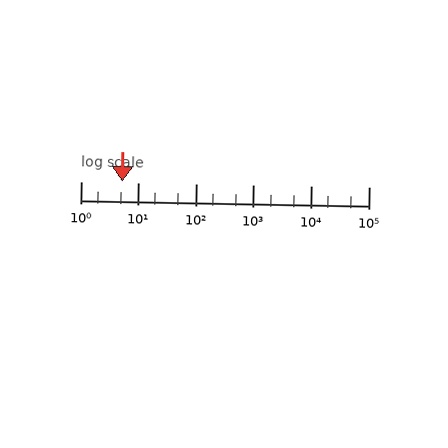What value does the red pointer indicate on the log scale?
The pointer indicates approximately 5.2.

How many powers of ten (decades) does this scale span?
The scale spans 5 decades, from 1 to 100000.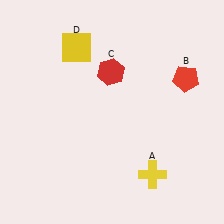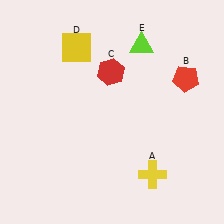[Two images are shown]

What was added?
A lime triangle (E) was added in Image 2.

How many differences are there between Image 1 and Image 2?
There is 1 difference between the two images.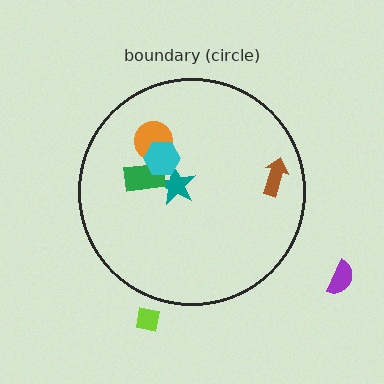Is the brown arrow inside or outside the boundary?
Inside.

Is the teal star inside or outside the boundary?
Inside.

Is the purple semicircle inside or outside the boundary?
Outside.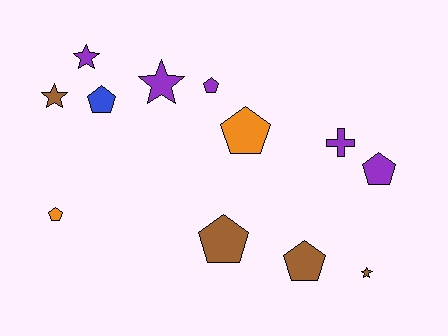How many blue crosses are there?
There are no blue crosses.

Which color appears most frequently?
Purple, with 5 objects.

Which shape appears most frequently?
Pentagon, with 7 objects.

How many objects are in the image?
There are 12 objects.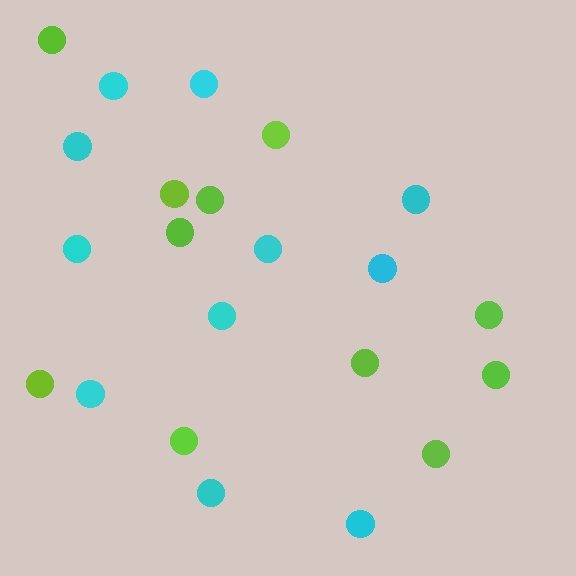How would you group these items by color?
There are 2 groups: one group of lime circles (11) and one group of cyan circles (11).